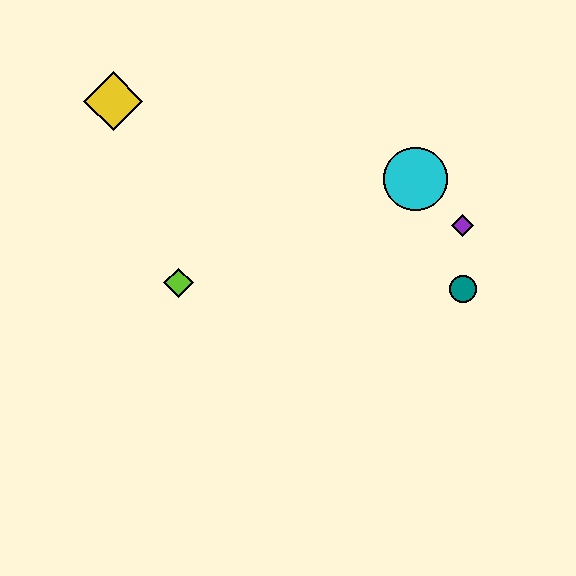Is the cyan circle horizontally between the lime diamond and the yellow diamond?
No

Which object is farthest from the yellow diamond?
The teal circle is farthest from the yellow diamond.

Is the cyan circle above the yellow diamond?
No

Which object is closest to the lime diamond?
The yellow diamond is closest to the lime diamond.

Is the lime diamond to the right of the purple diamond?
No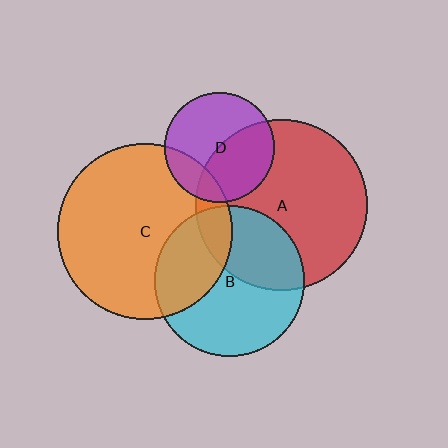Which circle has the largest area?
Circle C (orange).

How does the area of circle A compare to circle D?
Approximately 2.4 times.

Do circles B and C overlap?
Yes.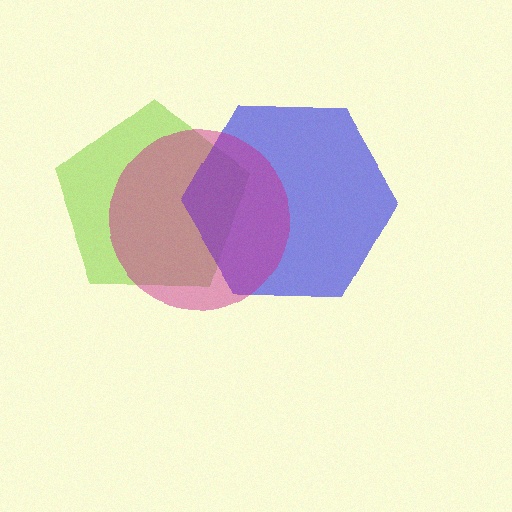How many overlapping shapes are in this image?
There are 3 overlapping shapes in the image.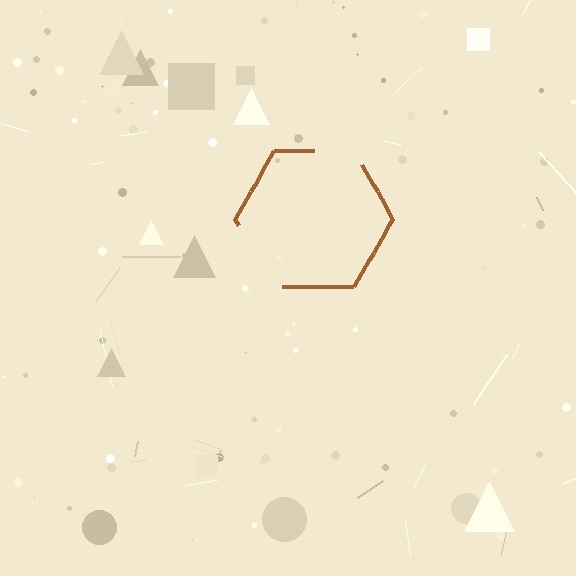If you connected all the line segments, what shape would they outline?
They would outline a hexagon.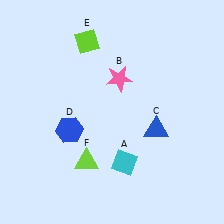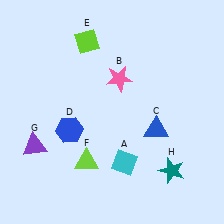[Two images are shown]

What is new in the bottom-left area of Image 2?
A purple triangle (G) was added in the bottom-left area of Image 2.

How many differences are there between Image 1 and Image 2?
There are 2 differences between the two images.